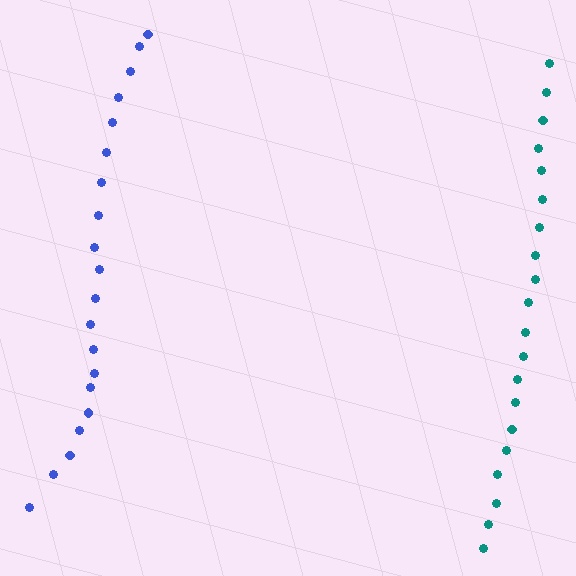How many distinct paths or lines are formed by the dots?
There are 2 distinct paths.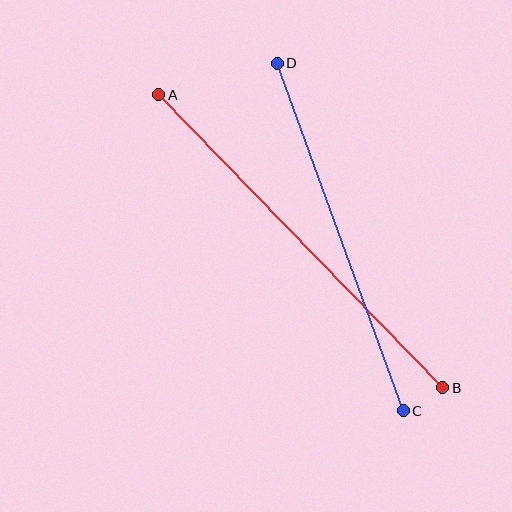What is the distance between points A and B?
The distance is approximately 408 pixels.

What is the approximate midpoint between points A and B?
The midpoint is at approximately (301, 241) pixels.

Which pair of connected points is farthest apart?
Points A and B are farthest apart.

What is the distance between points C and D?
The distance is approximately 370 pixels.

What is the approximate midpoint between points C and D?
The midpoint is at approximately (340, 237) pixels.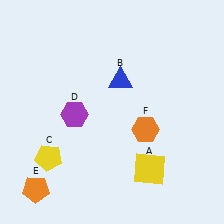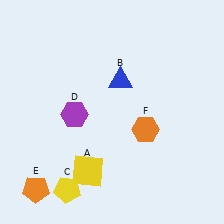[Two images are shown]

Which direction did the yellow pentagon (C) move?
The yellow pentagon (C) moved down.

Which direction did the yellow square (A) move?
The yellow square (A) moved left.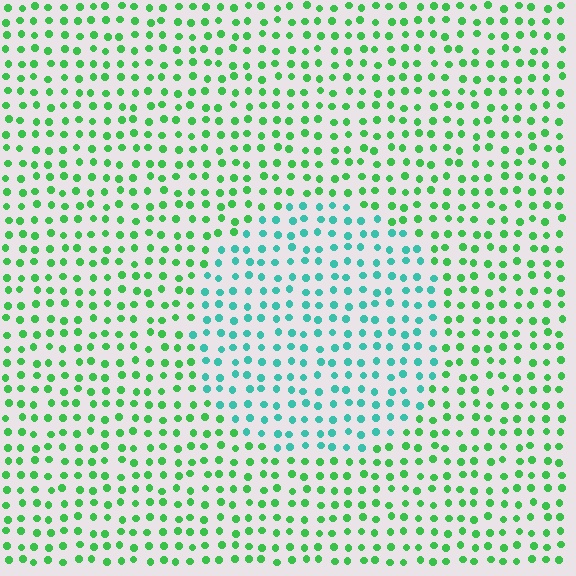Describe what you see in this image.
The image is filled with small green elements in a uniform arrangement. A circle-shaped region is visible where the elements are tinted to a slightly different hue, forming a subtle color boundary.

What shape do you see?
I see a circle.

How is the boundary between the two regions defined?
The boundary is defined purely by a slight shift in hue (about 43 degrees). Spacing, size, and orientation are identical on both sides.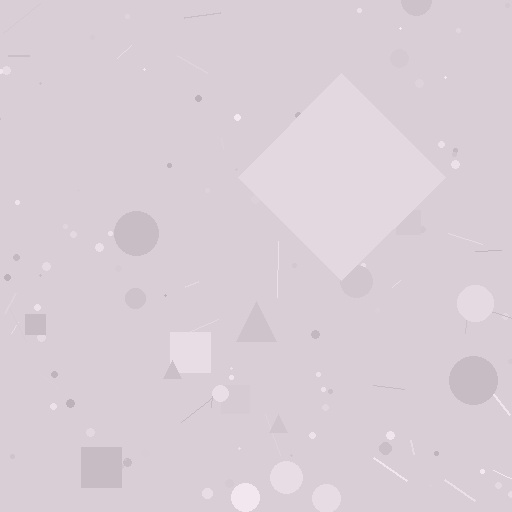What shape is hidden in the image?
A diamond is hidden in the image.